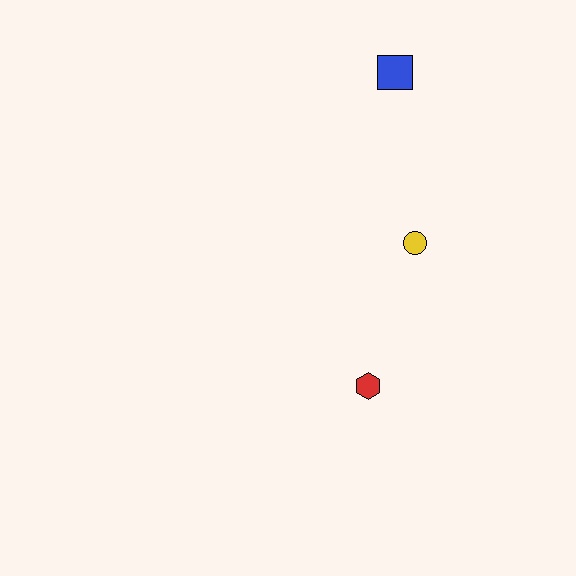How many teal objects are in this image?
There are no teal objects.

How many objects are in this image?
There are 3 objects.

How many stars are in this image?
There are no stars.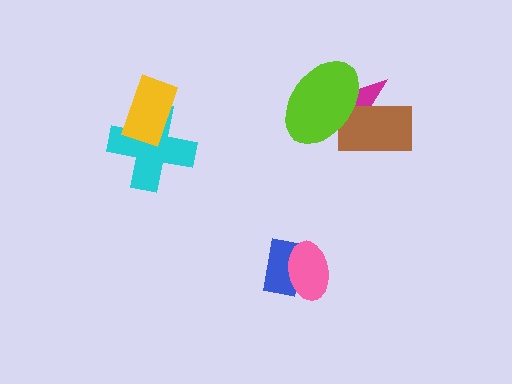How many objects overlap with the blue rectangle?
1 object overlaps with the blue rectangle.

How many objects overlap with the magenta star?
2 objects overlap with the magenta star.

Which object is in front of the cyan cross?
The yellow rectangle is in front of the cyan cross.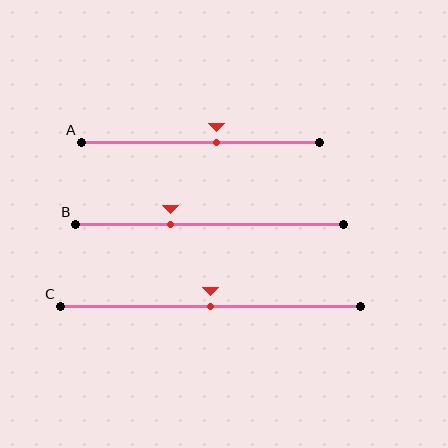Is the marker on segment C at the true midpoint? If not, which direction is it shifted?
Yes, the marker on segment C is at the true midpoint.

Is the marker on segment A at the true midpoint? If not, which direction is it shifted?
No, the marker on segment A is shifted to the right by about 7% of the segment length.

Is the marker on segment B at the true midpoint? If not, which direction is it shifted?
No, the marker on segment B is shifted to the left by about 15% of the segment length.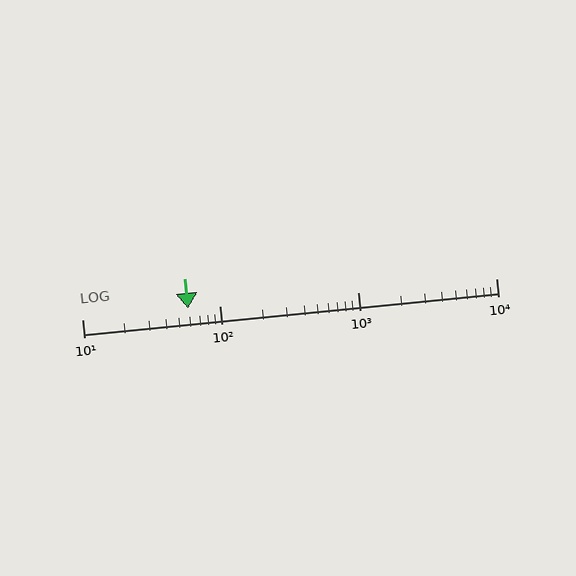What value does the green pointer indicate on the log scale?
The pointer indicates approximately 59.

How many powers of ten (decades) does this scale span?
The scale spans 3 decades, from 10 to 10000.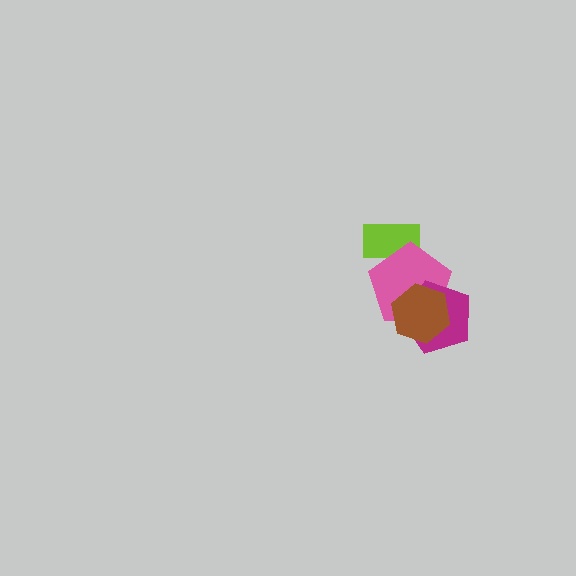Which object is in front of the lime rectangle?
The pink pentagon is in front of the lime rectangle.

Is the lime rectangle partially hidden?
Yes, it is partially covered by another shape.